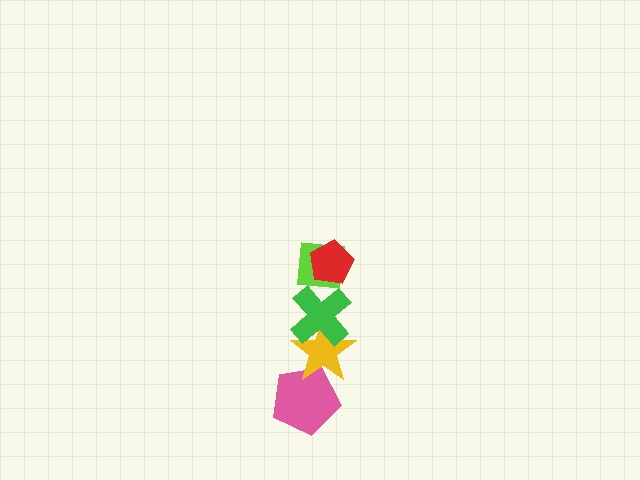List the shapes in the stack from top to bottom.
From top to bottom: the red pentagon, the lime square, the green cross, the yellow star, the pink pentagon.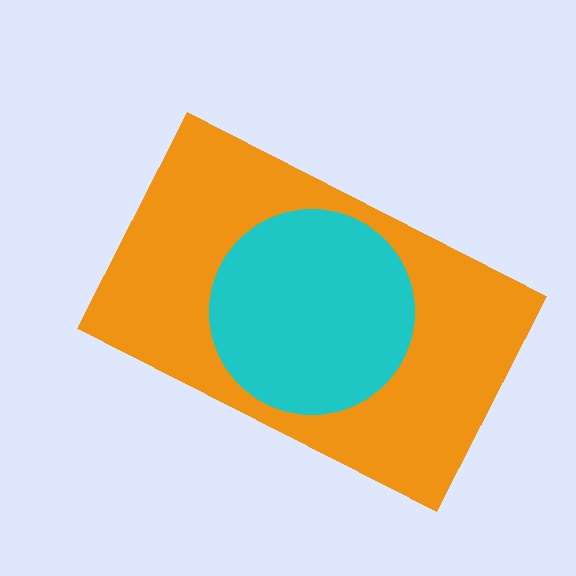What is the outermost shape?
The orange rectangle.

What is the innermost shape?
The cyan circle.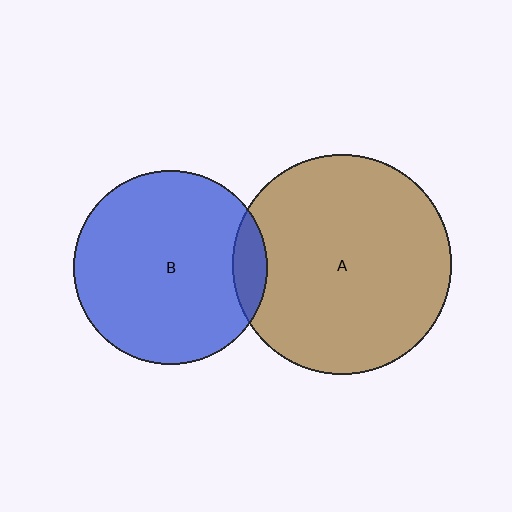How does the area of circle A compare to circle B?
Approximately 1.3 times.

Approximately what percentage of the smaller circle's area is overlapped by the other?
Approximately 10%.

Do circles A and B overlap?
Yes.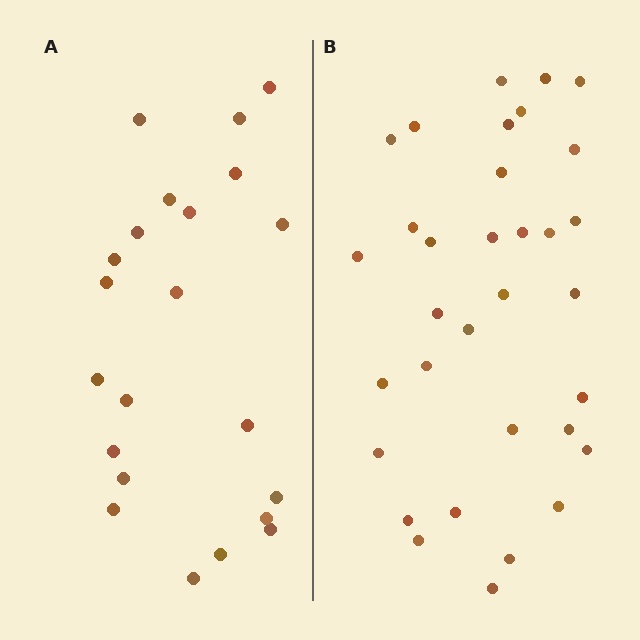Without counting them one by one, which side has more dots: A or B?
Region B (the right region) has more dots.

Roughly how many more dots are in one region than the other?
Region B has roughly 12 or so more dots than region A.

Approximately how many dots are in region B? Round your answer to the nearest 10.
About 30 dots. (The exact count is 33, which rounds to 30.)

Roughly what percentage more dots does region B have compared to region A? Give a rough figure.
About 50% more.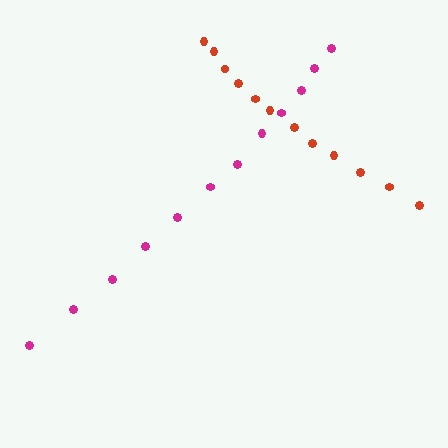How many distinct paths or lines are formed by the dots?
There are 2 distinct paths.